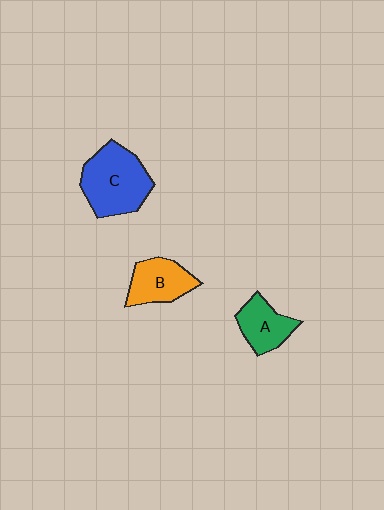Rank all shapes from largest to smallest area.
From largest to smallest: C (blue), B (orange), A (green).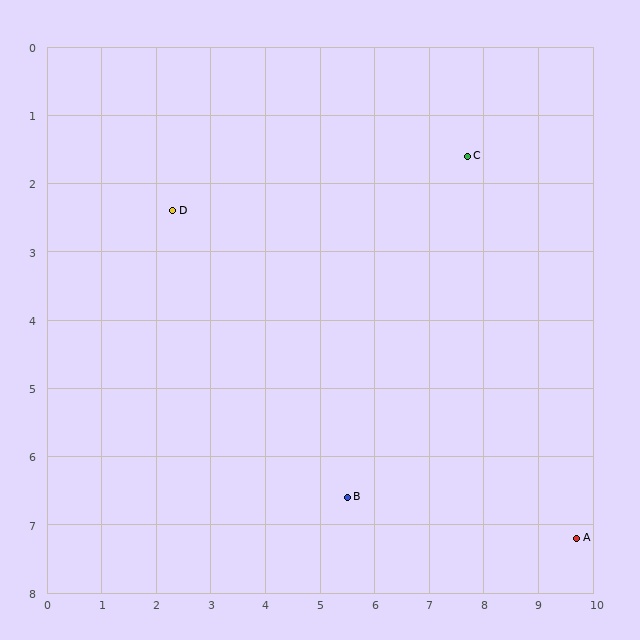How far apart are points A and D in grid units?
Points A and D are about 8.8 grid units apart.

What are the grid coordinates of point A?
Point A is at approximately (9.7, 7.2).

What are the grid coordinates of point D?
Point D is at approximately (2.3, 2.4).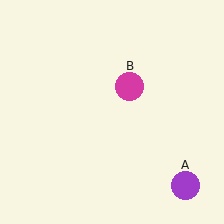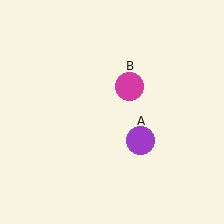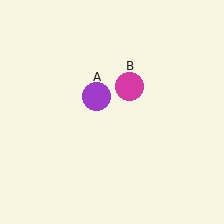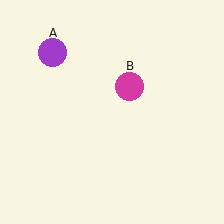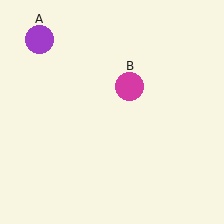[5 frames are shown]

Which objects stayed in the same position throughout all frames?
Magenta circle (object B) remained stationary.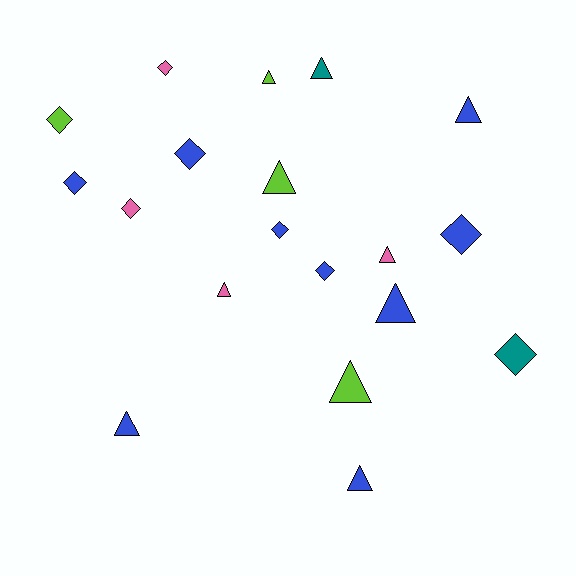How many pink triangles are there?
There are 2 pink triangles.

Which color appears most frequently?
Blue, with 9 objects.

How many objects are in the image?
There are 19 objects.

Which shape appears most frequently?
Triangle, with 10 objects.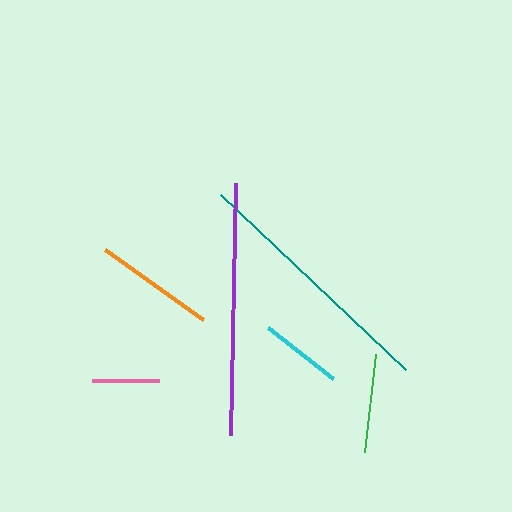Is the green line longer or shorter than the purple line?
The purple line is longer than the green line.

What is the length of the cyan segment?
The cyan segment is approximately 82 pixels long.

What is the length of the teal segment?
The teal segment is approximately 255 pixels long.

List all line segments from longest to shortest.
From longest to shortest: teal, purple, orange, green, cyan, pink.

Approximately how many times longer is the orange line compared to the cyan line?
The orange line is approximately 1.5 times the length of the cyan line.